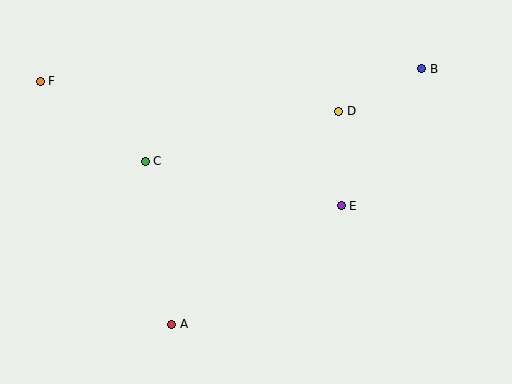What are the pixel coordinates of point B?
Point B is at (422, 69).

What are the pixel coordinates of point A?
Point A is at (172, 324).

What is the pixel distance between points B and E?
The distance between B and E is 159 pixels.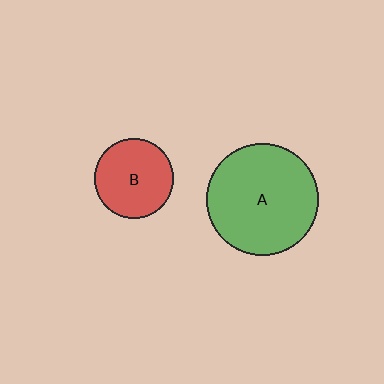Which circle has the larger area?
Circle A (green).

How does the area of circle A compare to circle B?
Approximately 2.0 times.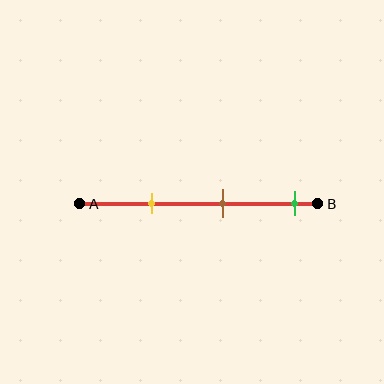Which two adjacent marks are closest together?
The yellow and brown marks are the closest adjacent pair.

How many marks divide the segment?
There are 3 marks dividing the segment.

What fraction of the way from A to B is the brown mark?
The brown mark is approximately 60% (0.6) of the way from A to B.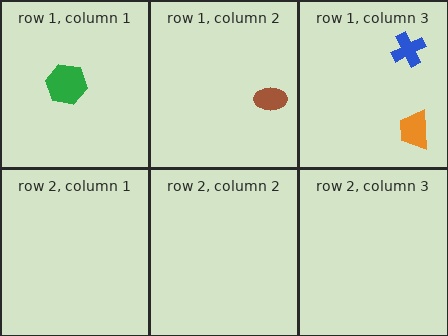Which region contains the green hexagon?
The row 1, column 1 region.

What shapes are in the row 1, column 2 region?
The brown ellipse.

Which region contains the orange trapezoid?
The row 1, column 3 region.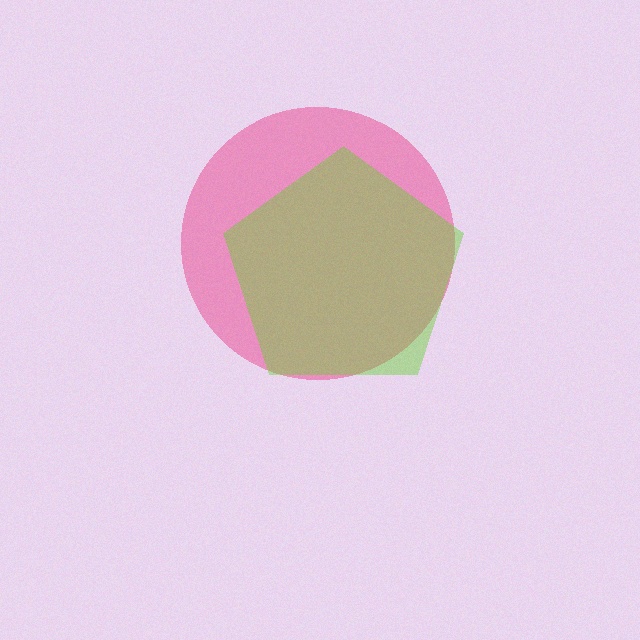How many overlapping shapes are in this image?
There are 2 overlapping shapes in the image.